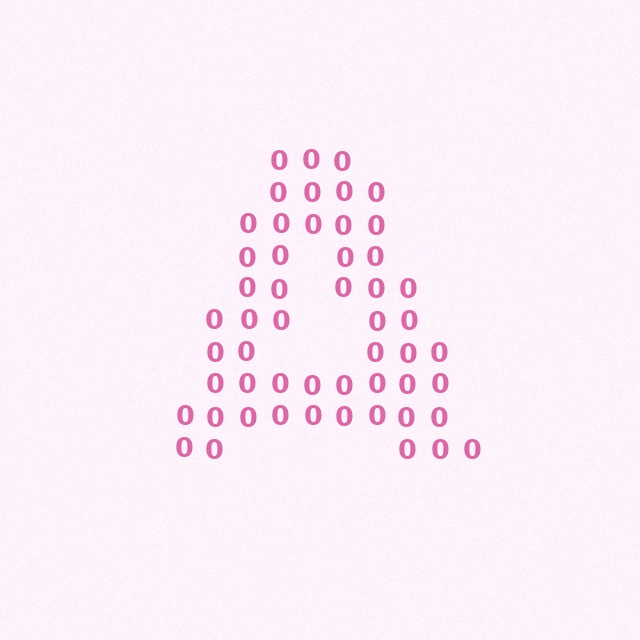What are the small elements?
The small elements are digit 0's.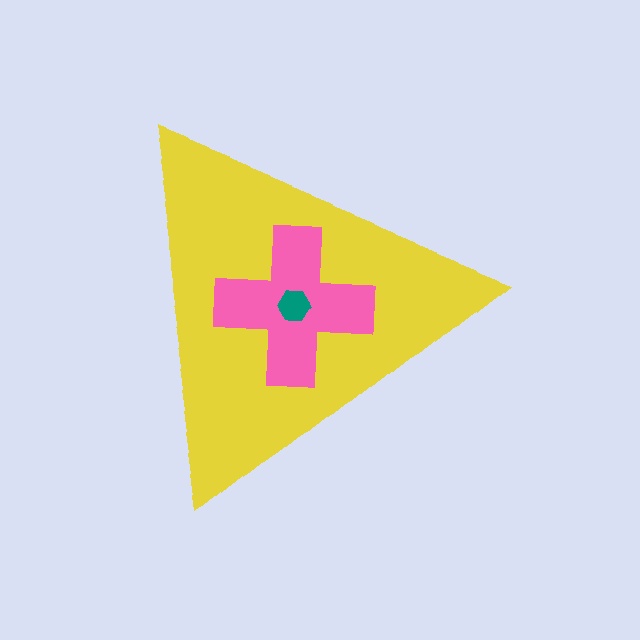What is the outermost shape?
The yellow triangle.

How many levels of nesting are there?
3.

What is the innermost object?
The teal hexagon.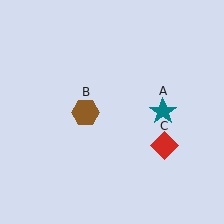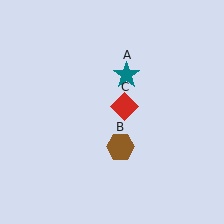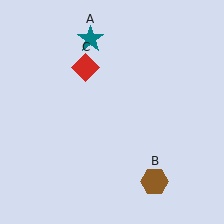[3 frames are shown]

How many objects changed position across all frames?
3 objects changed position: teal star (object A), brown hexagon (object B), red diamond (object C).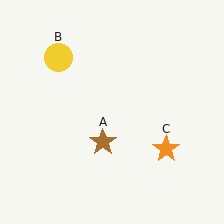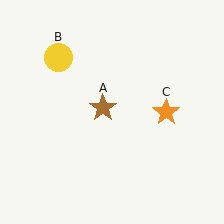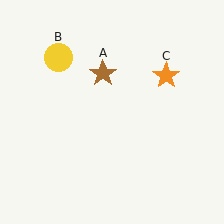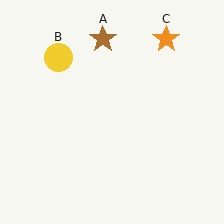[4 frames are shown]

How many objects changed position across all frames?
2 objects changed position: brown star (object A), orange star (object C).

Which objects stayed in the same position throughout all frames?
Yellow circle (object B) remained stationary.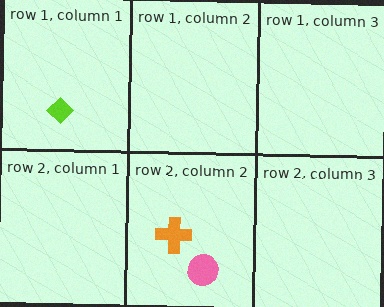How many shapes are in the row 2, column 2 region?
2.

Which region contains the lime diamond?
The row 1, column 1 region.